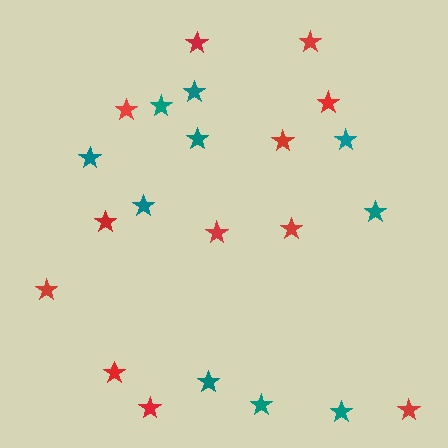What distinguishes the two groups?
There are 2 groups: one group of teal stars (10) and one group of red stars (12).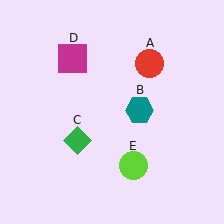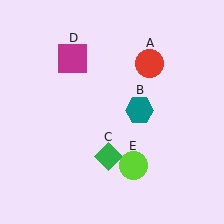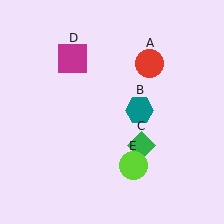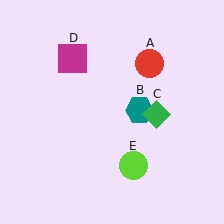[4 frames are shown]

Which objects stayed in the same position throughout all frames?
Red circle (object A) and teal hexagon (object B) and magenta square (object D) and lime circle (object E) remained stationary.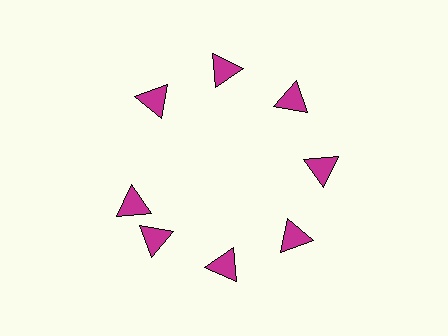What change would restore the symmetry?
The symmetry would be restored by rotating it back into even spacing with its neighbors so that all 8 triangles sit at equal angles and equal distance from the center.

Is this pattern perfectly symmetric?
No. The 8 magenta triangles are arranged in a ring, but one element near the 9 o'clock position is rotated out of alignment along the ring, breaking the 8-fold rotational symmetry.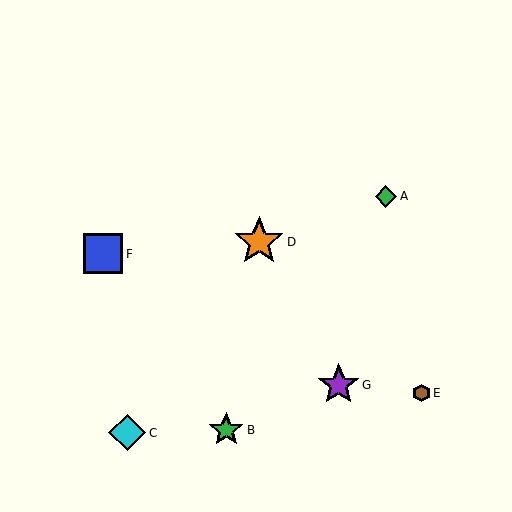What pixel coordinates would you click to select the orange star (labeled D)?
Click at (259, 242) to select the orange star D.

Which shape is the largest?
The orange star (labeled D) is the largest.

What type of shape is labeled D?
Shape D is an orange star.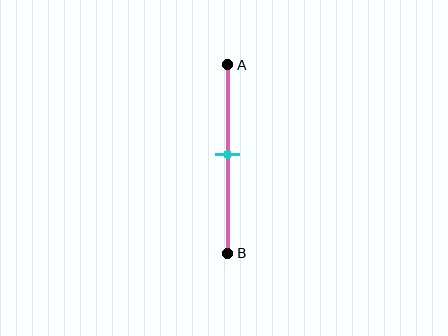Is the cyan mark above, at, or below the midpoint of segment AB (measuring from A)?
The cyan mark is approximately at the midpoint of segment AB.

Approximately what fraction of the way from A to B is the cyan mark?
The cyan mark is approximately 50% of the way from A to B.